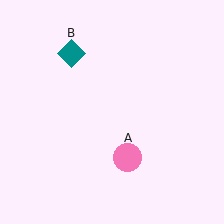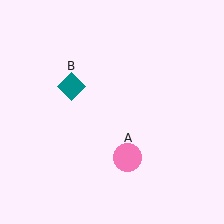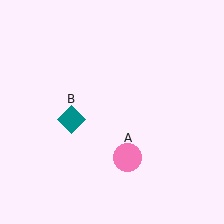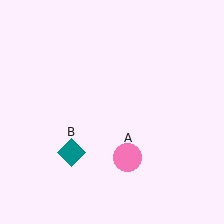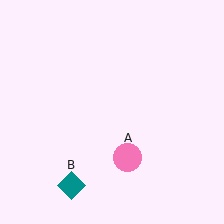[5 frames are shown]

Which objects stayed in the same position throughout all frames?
Pink circle (object A) remained stationary.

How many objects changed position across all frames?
1 object changed position: teal diamond (object B).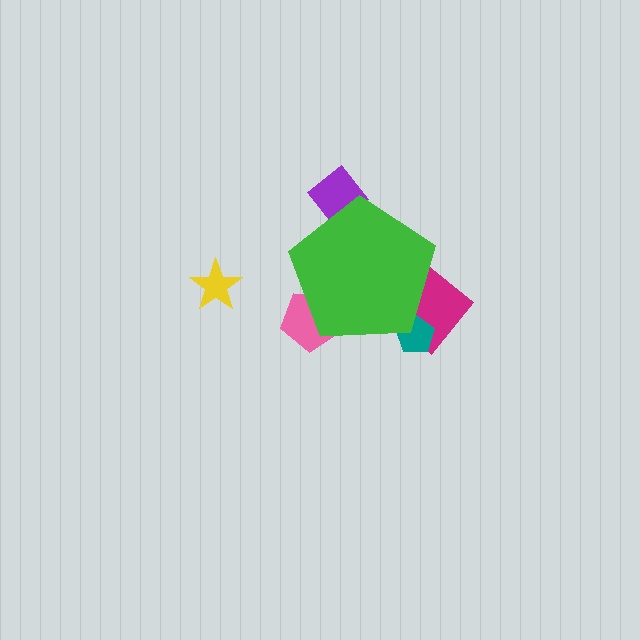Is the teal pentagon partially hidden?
Yes, the teal pentagon is partially hidden behind the green pentagon.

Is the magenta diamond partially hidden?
Yes, the magenta diamond is partially hidden behind the green pentagon.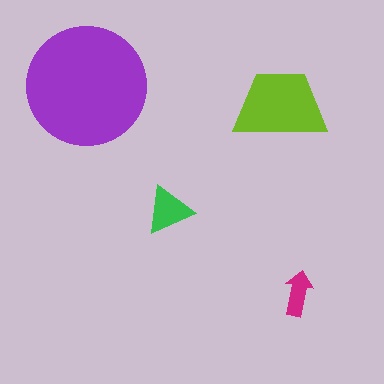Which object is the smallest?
The magenta arrow.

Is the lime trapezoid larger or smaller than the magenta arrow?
Larger.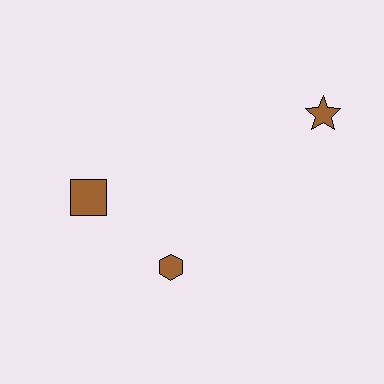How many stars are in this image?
There is 1 star.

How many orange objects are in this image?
There are no orange objects.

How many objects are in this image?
There are 3 objects.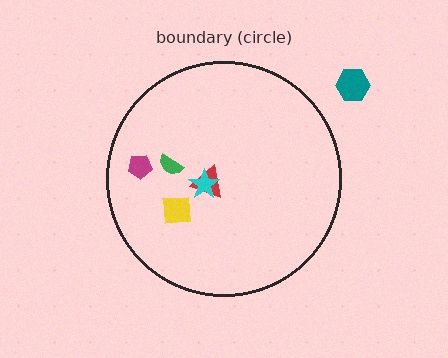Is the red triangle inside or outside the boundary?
Inside.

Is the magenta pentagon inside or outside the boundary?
Inside.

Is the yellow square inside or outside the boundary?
Inside.